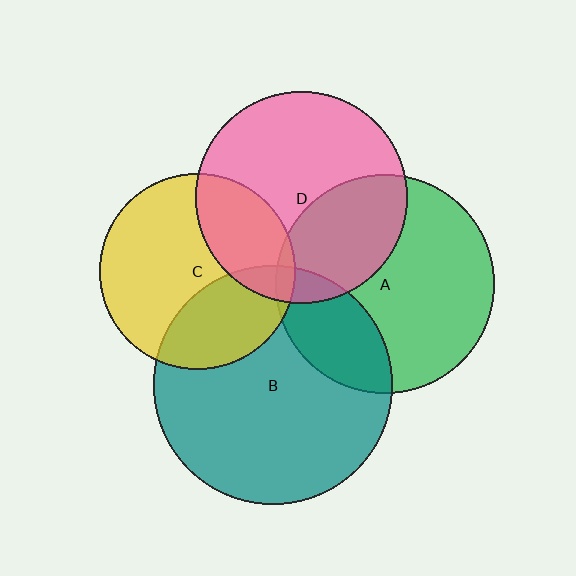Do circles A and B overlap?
Yes.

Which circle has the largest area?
Circle B (teal).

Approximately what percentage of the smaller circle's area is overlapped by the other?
Approximately 25%.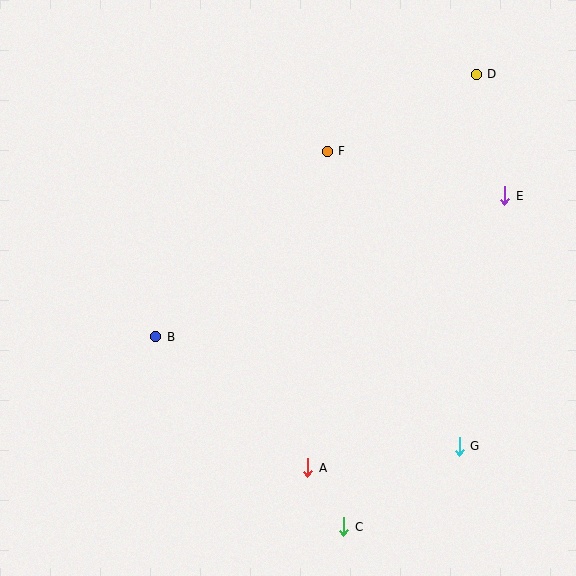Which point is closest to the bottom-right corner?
Point G is closest to the bottom-right corner.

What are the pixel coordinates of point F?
Point F is at (327, 151).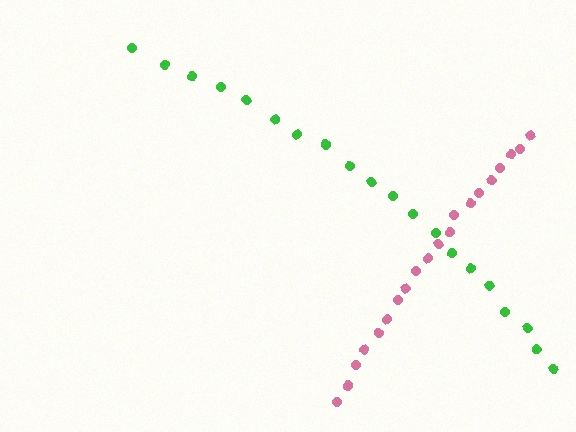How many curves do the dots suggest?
There are 2 distinct paths.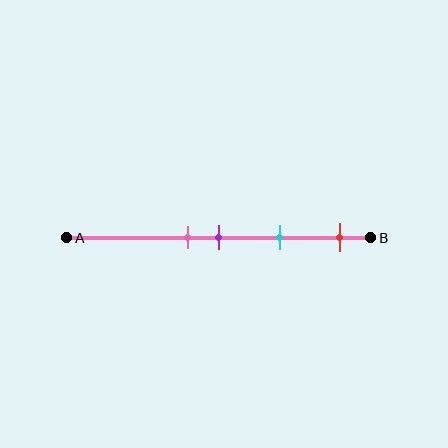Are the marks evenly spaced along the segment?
No, the marks are not evenly spaced.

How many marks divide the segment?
There are 4 marks dividing the segment.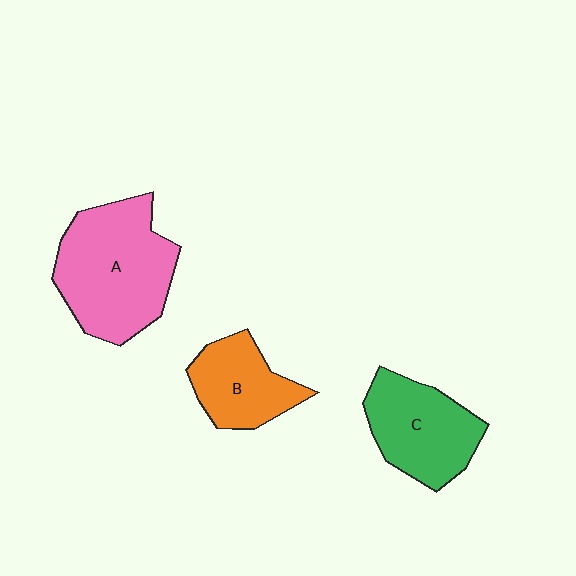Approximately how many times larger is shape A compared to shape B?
Approximately 1.8 times.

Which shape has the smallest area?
Shape B (orange).